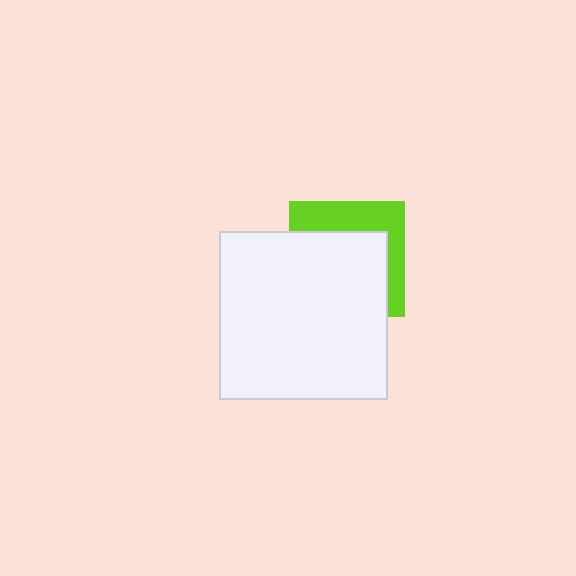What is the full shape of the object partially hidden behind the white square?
The partially hidden object is a lime square.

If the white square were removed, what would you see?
You would see the complete lime square.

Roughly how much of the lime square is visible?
A small part of it is visible (roughly 37%).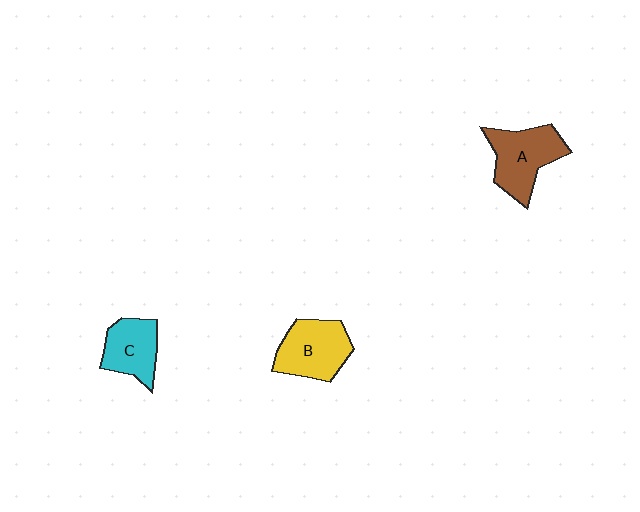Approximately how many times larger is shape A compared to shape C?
Approximately 1.3 times.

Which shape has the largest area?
Shape A (brown).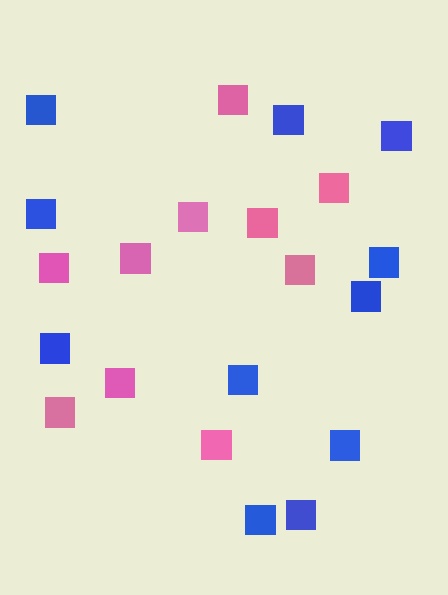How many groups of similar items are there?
There are 2 groups: one group of pink squares (10) and one group of blue squares (11).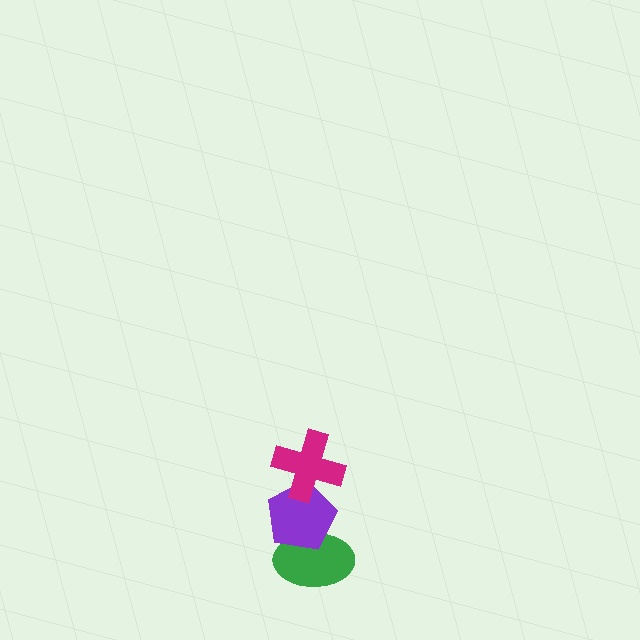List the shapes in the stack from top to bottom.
From top to bottom: the magenta cross, the purple pentagon, the green ellipse.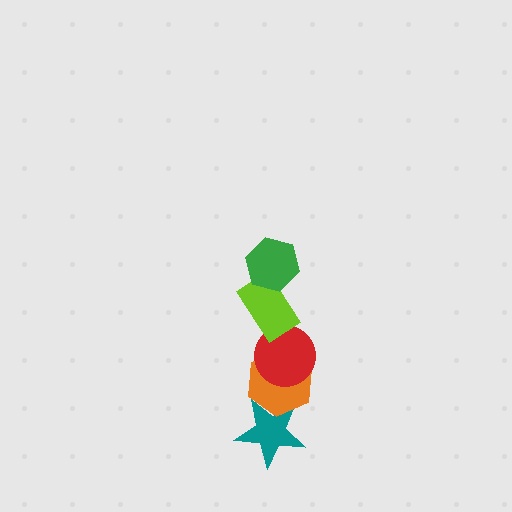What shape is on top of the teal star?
The orange hexagon is on top of the teal star.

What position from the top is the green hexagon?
The green hexagon is 1st from the top.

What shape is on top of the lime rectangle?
The green hexagon is on top of the lime rectangle.